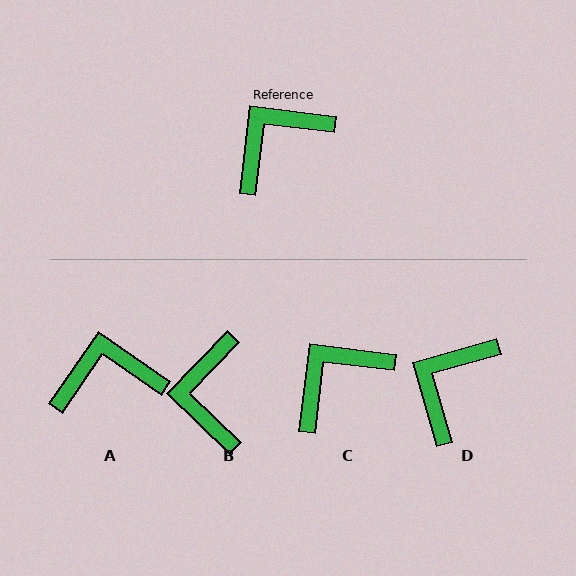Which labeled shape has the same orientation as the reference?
C.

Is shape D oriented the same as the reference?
No, it is off by about 23 degrees.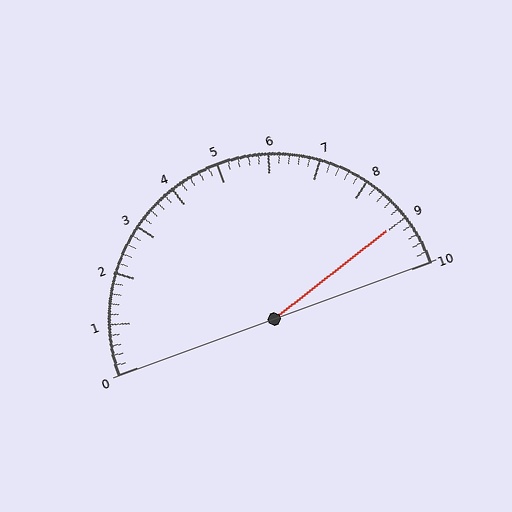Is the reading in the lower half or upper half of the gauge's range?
The reading is in the upper half of the range (0 to 10).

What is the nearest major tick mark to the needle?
The nearest major tick mark is 9.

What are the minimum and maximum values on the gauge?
The gauge ranges from 0 to 10.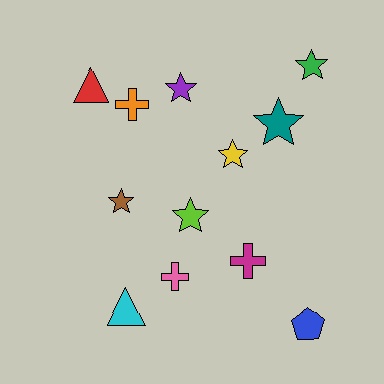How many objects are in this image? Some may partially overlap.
There are 12 objects.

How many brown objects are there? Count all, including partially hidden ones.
There is 1 brown object.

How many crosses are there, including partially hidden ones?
There are 3 crosses.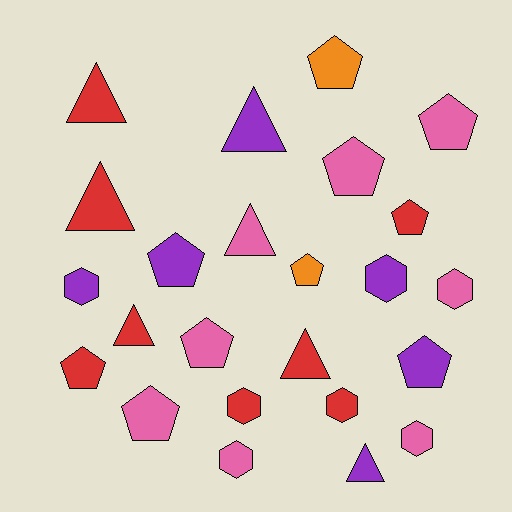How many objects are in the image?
There are 24 objects.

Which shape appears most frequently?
Pentagon, with 10 objects.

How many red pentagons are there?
There are 2 red pentagons.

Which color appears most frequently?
Pink, with 8 objects.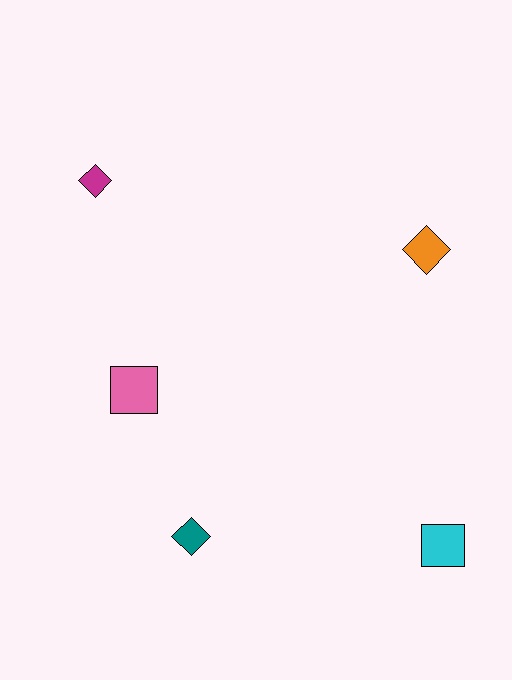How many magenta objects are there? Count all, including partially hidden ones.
There is 1 magenta object.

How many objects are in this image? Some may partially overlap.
There are 5 objects.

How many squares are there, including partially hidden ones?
There are 2 squares.